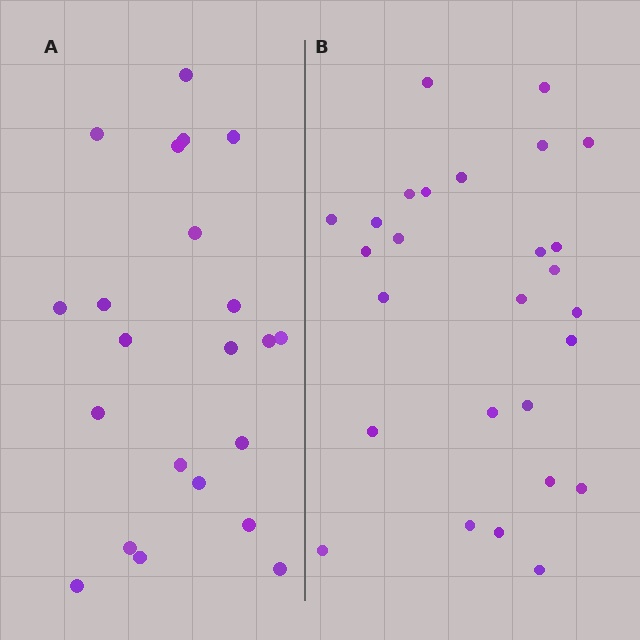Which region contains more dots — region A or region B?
Region B (the right region) has more dots.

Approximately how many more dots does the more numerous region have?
Region B has about 5 more dots than region A.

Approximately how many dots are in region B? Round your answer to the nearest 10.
About 30 dots. (The exact count is 27, which rounds to 30.)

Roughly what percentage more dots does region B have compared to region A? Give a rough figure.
About 25% more.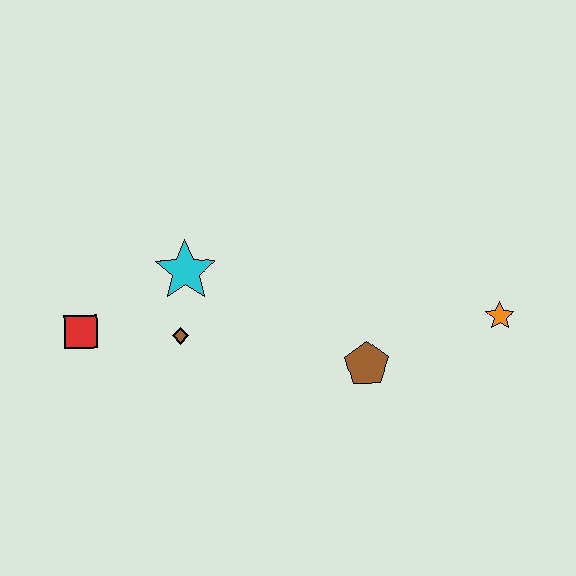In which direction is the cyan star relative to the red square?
The cyan star is to the right of the red square.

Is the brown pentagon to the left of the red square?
No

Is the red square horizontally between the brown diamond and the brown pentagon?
No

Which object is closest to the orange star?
The brown pentagon is closest to the orange star.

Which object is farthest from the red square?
The orange star is farthest from the red square.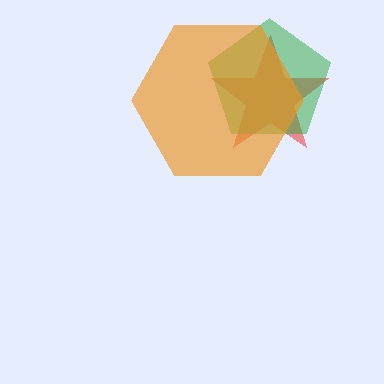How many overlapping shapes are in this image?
There are 3 overlapping shapes in the image.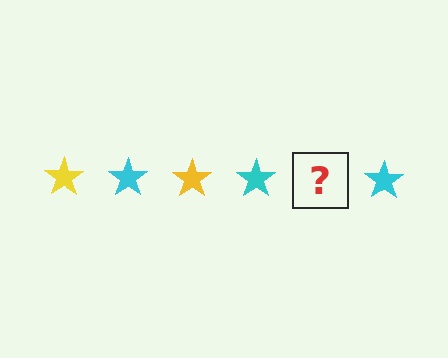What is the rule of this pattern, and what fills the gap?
The rule is that the pattern cycles through yellow, cyan stars. The gap should be filled with a yellow star.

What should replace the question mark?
The question mark should be replaced with a yellow star.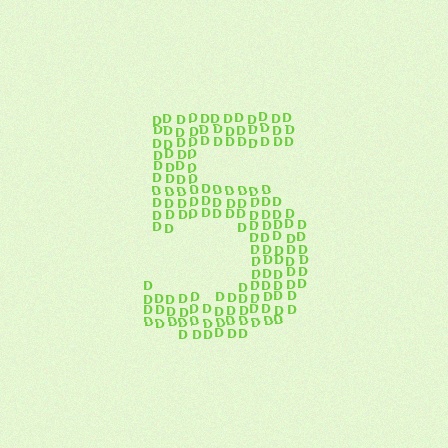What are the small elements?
The small elements are letter D's.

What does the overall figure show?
The overall figure shows the digit 5.